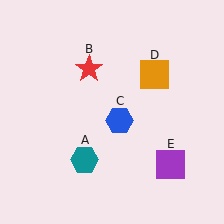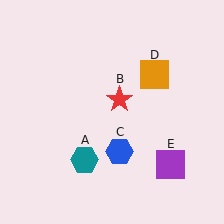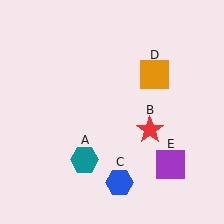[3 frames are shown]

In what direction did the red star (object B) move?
The red star (object B) moved down and to the right.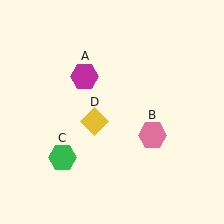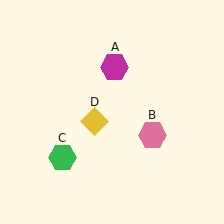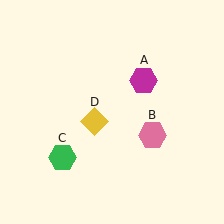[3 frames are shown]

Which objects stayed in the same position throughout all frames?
Pink hexagon (object B) and green hexagon (object C) and yellow diamond (object D) remained stationary.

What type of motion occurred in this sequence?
The magenta hexagon (object A) rotated clockwise around the center of the scene.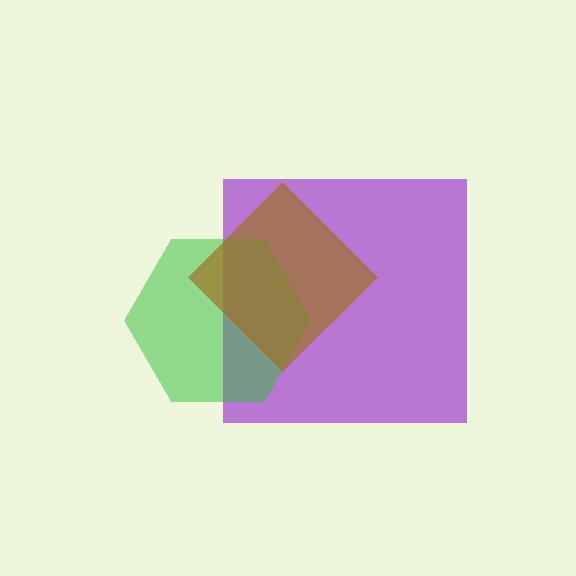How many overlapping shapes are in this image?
There are 3 overlapping shapes in the image.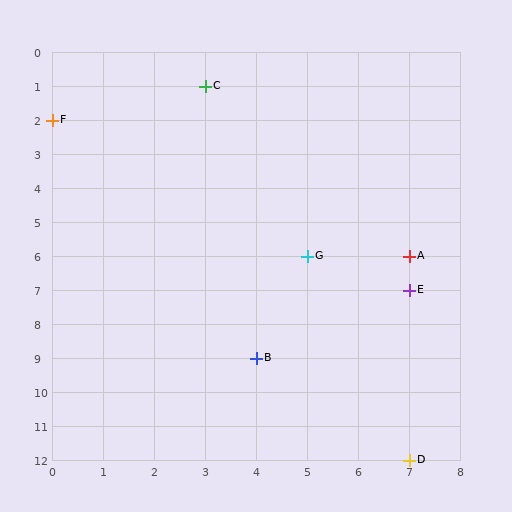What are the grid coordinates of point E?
Point E is at grid coordinates (7, 7).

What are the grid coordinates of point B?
Point B is at grid coordinates (4, 9).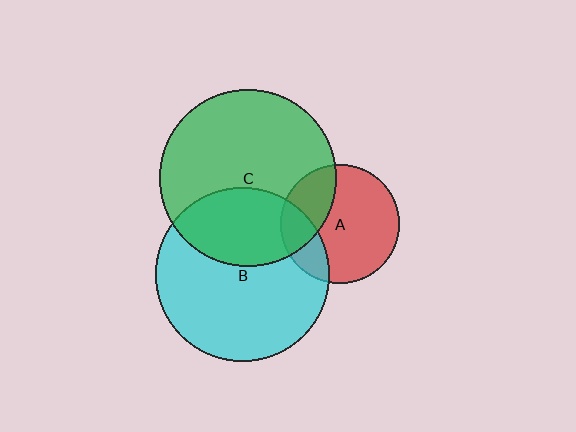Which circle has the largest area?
Circle C (green).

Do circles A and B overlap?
Yes.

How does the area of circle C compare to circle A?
Approximately 2.2 times.